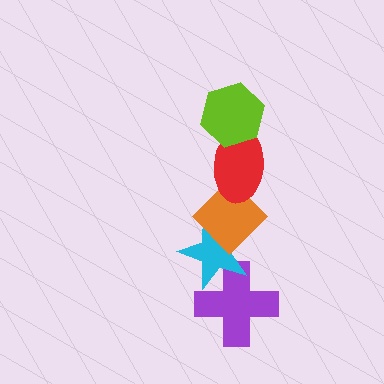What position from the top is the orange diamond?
The orange diamond is 3rd from the top.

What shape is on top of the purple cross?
The cyan star is on top of the purple cross.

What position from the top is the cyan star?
The cyan star is 4th from the top.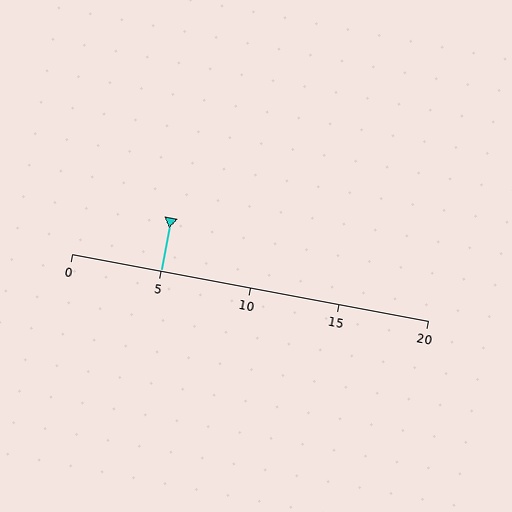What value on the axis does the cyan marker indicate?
The marker indicates approximately 5.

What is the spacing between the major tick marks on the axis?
The major ticks are spaced 5 apart.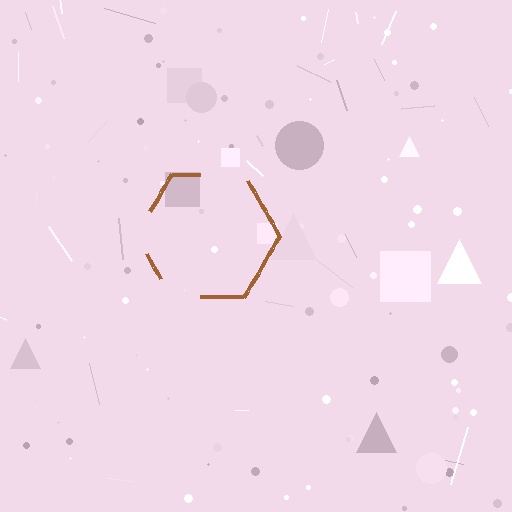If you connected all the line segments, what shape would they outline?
They would outline a hexagon.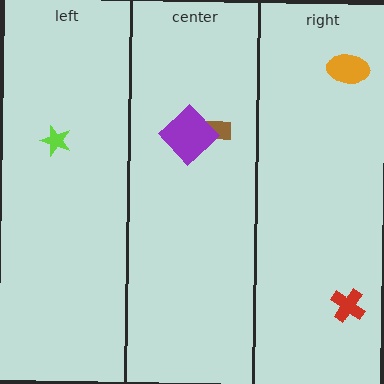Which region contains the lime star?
The left region.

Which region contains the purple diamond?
The center region.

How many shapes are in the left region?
1.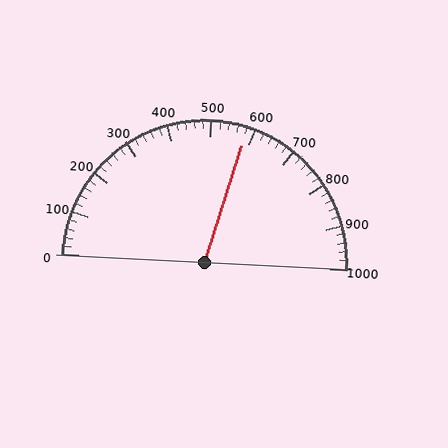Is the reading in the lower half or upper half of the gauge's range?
The reading is in the upper half of the range (0 to 1000).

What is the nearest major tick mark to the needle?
The nearest major tick mark is 600.